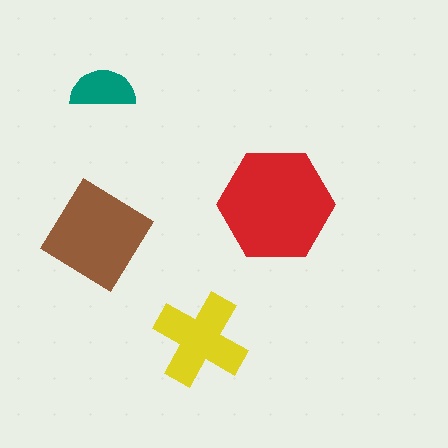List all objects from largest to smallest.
The red hexagon, the brown diamond, the yellow cross, the teal semicircle.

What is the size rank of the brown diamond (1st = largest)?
2nd.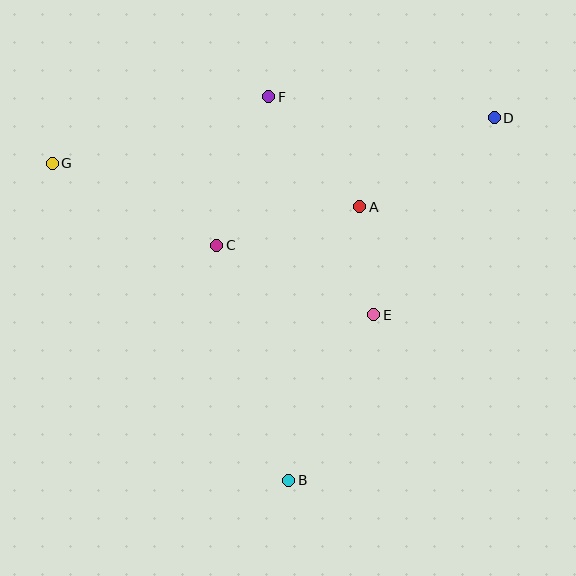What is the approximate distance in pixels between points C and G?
The distance between C and G is approximately 184 pixels.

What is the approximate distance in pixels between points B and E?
The distance between B and E is approximately 186 pixels.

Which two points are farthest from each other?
Points D and G are farthest from each other.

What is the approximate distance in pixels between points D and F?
The distance between D and F is approximately 226 pixels.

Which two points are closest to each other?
Points A and E are closest to each other.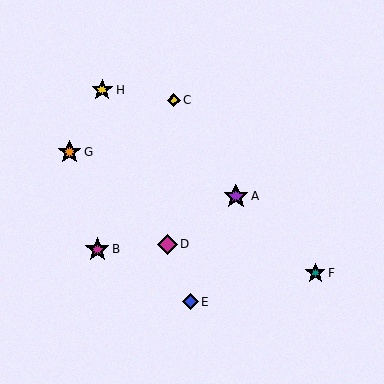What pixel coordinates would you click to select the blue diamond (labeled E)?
Click at (190, 302) to select the blue diamond E.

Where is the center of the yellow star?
The center of the yellow star is at (102, 90).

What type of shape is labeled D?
Shape D is a magenta diamond.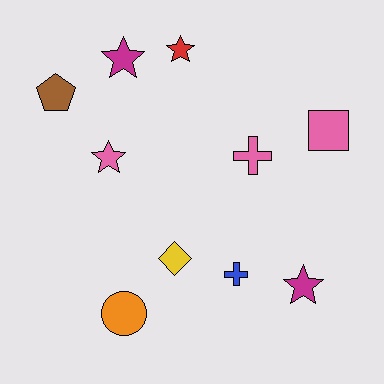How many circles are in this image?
There is 1 circle.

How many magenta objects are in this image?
There are 2 magenta objects.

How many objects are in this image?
There are 10 objects.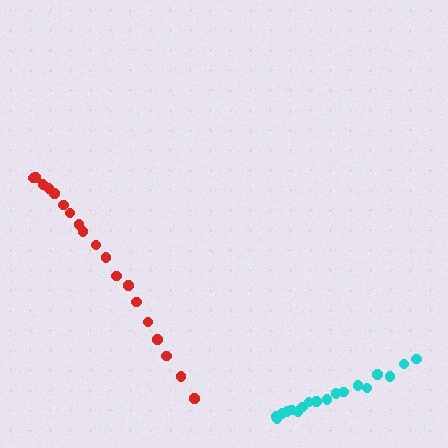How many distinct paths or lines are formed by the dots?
There are 2 distinct paths.